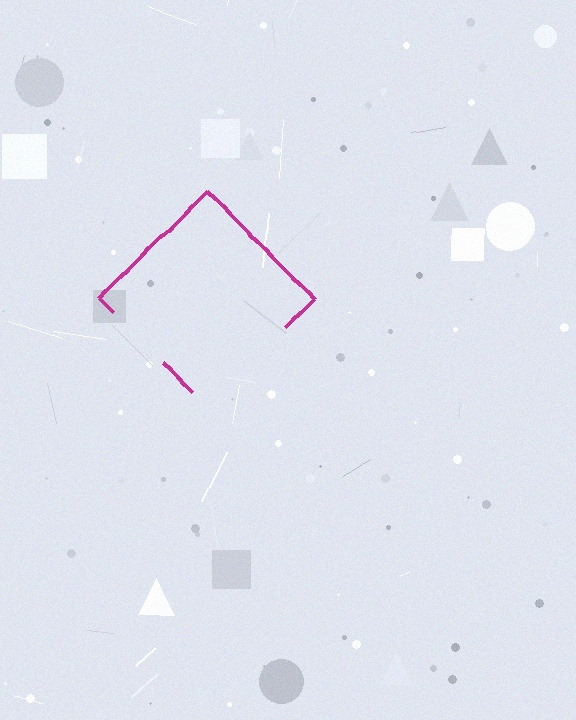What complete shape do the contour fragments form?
The contour fragments form a diamond.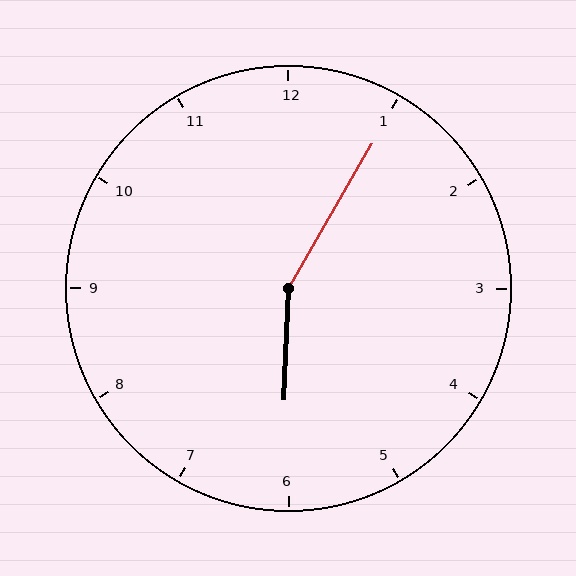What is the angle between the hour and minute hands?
Approximately 152 degrees.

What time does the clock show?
6:05.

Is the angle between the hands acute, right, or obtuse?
It is obtuse.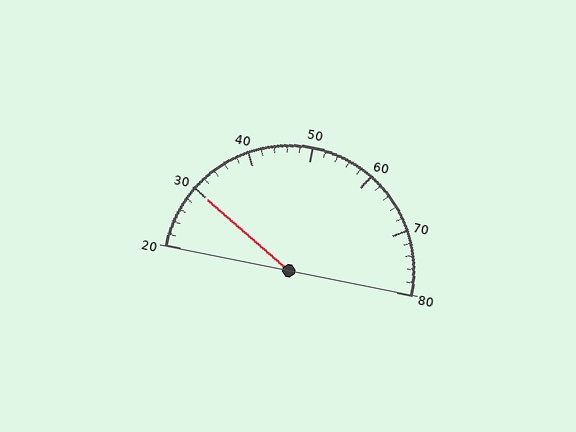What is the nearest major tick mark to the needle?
The nearest major tick mark is 30.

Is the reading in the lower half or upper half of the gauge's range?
The reading is in the lower half of the range (20 to 80).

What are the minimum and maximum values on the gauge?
The gauge ranges from 20 to 80.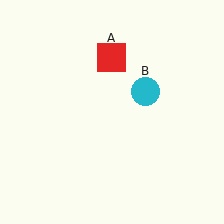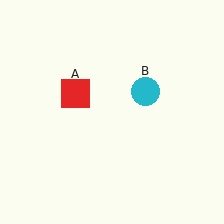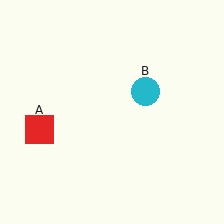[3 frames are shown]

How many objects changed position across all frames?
1 object changed position: red square (object A).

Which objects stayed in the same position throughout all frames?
Cyan circle (object B) remained stationary.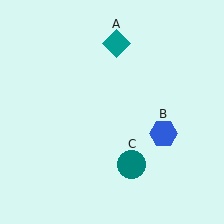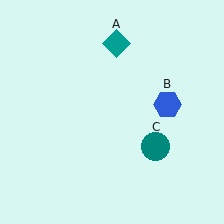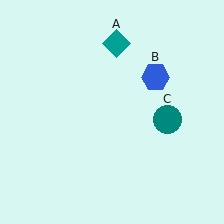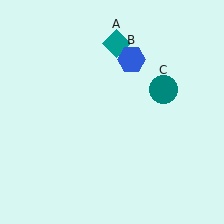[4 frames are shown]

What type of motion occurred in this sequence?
The blue hexagon (object B), teal circle (object C) rotated counterclockwise around the center of the scene.